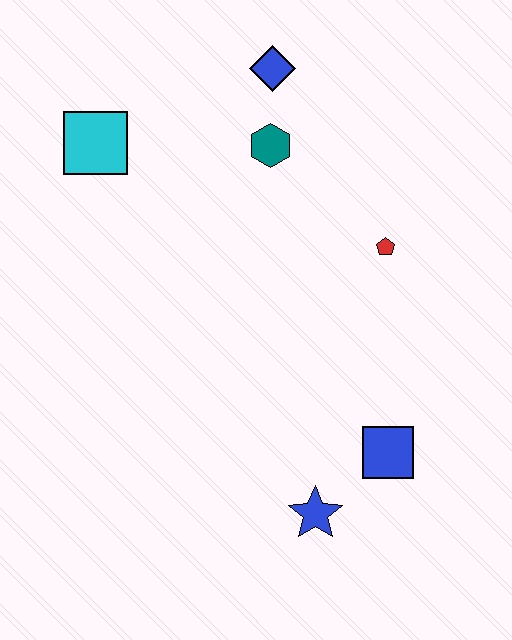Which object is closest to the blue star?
The blue square is closest to the blue star.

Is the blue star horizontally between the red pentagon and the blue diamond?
Yes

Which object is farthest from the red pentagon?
The cyan square is farthest from the red pentagon.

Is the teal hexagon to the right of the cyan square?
Yes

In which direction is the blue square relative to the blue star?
The blue square is to the right of the blue star.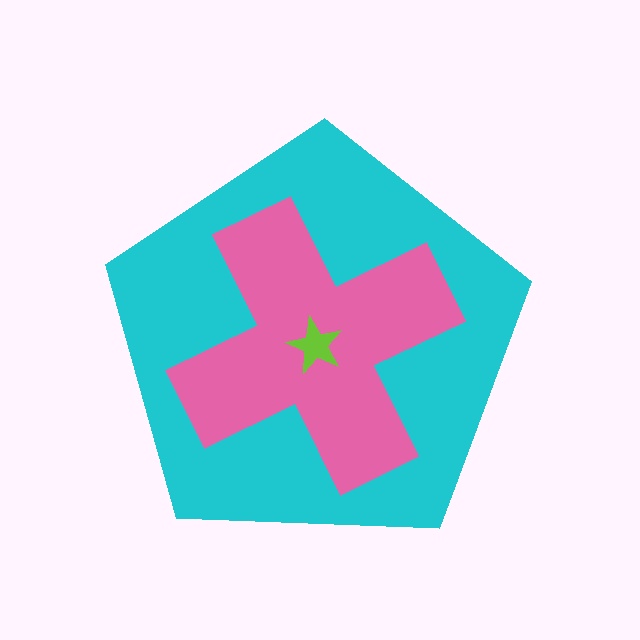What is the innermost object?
The lime star.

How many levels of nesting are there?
3.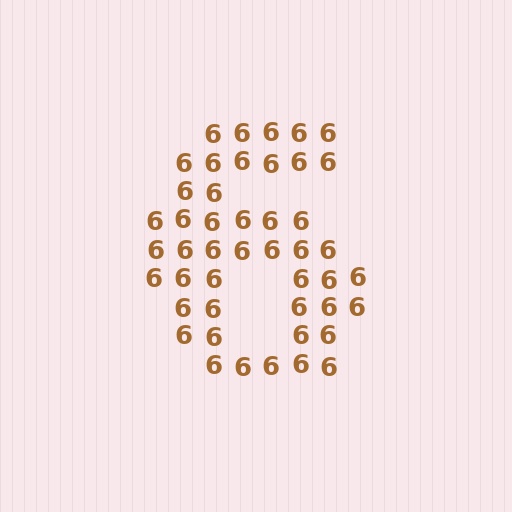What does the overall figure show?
The overall figure shows the digit 6.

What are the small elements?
The small elements are digit 6's.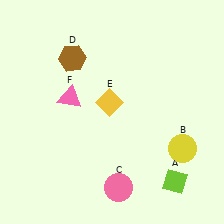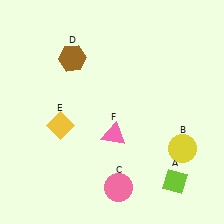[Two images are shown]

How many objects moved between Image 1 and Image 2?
2 objects moved between the two images.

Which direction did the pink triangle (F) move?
The pink triangle (F) moved right.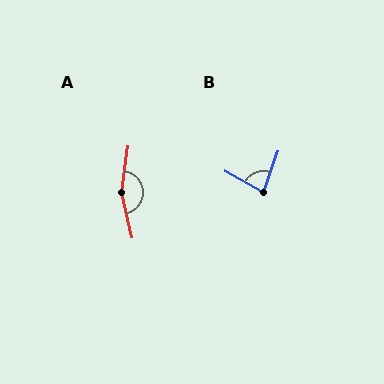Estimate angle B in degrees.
Approximately 80 degrees.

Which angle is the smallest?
B, at approximately 80 degrees.